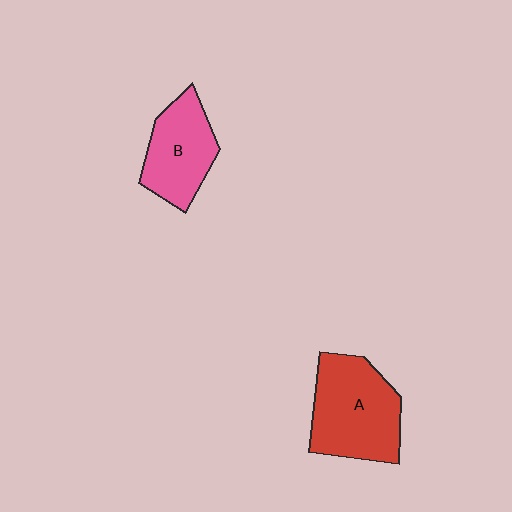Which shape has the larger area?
Shape A (red).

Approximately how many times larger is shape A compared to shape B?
Approximately 1.3 times.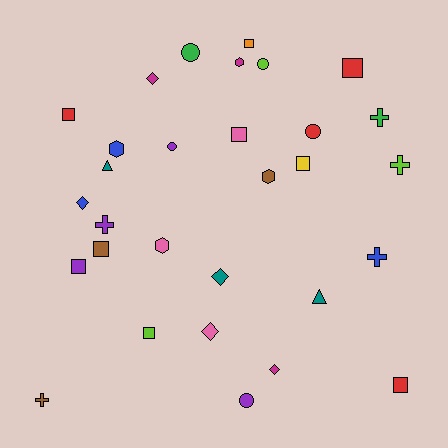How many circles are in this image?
There are 5 circles.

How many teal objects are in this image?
There are 3 teal objects.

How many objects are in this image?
There are 30 objects.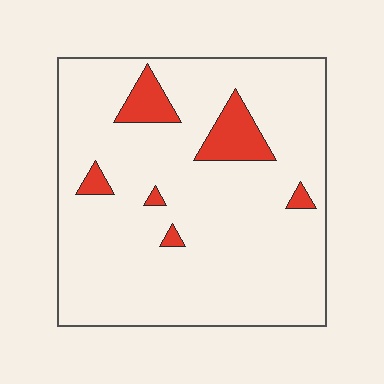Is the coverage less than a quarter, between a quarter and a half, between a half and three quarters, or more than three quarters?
Less than a quarter.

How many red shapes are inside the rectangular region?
6.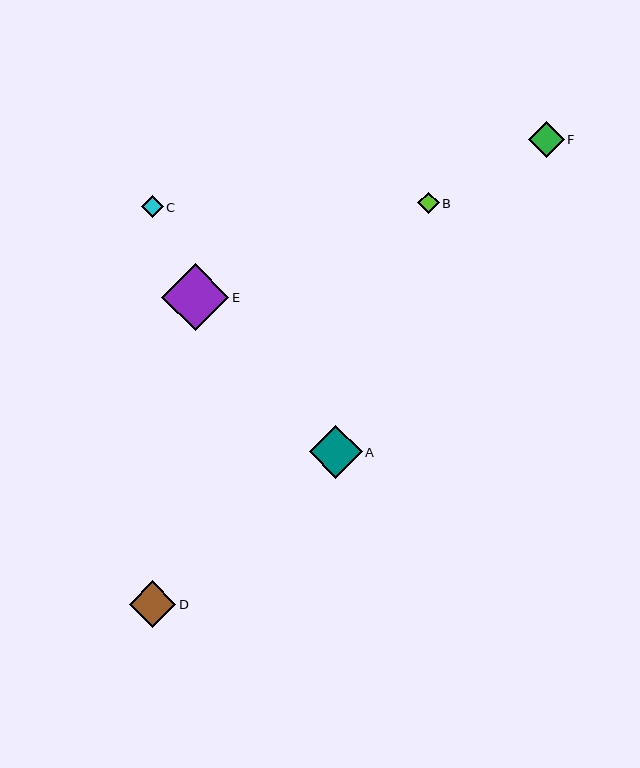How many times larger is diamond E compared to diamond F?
Diamond E is approximately 1.9 times the size of diamond F.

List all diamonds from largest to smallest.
From largest to smallest: E, A, D, F, C, B.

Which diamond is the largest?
Diamond E is the largest with a size of approximately 67 pixels.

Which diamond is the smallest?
Diamond B is the smallest with a size of approximately 21 pixels.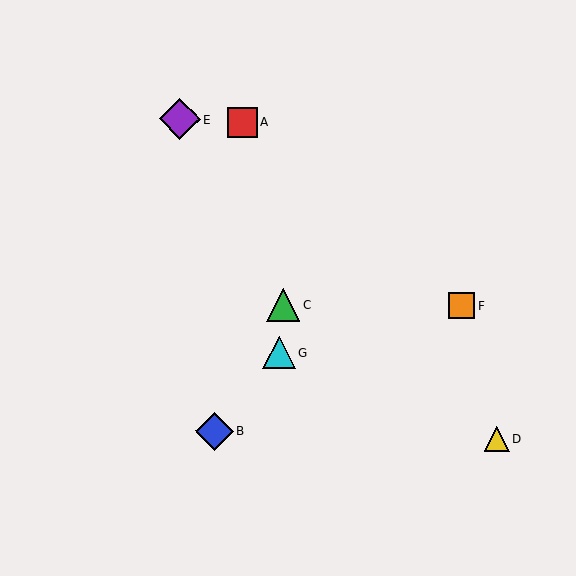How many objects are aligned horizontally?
2 objects (C, F) are aligned horizontally.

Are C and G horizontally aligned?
No, C is at y≈305 and G is at y≈353.